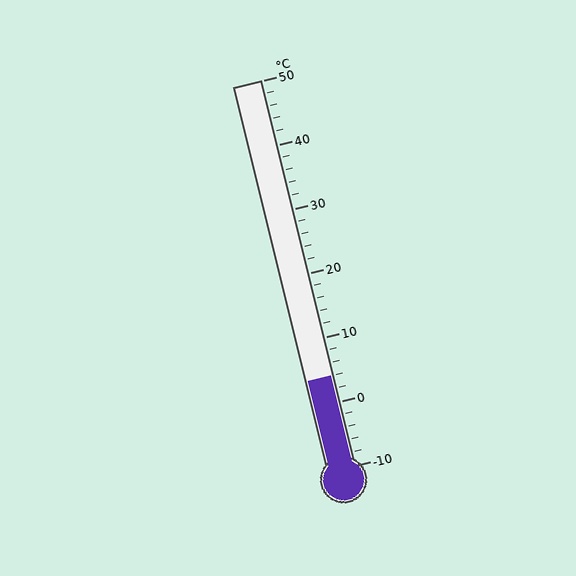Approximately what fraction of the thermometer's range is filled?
The thermometer is filled to approximately 25% of its range.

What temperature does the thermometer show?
The thermometer shows approximately 4°C.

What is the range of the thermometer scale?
The thermometer scale ranges from -10°C to 50°C.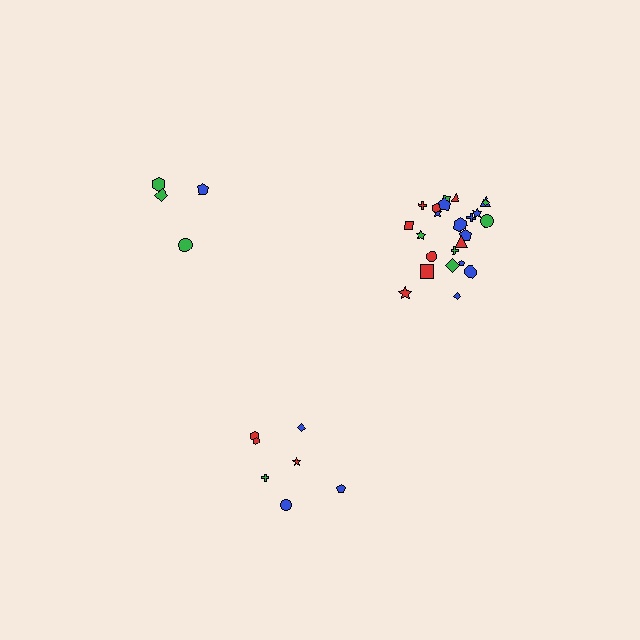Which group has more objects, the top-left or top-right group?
The top-right group.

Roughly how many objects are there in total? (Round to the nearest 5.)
Roughly 35 objects in total.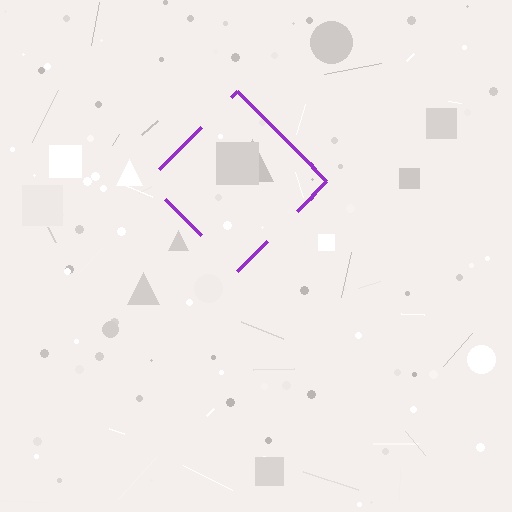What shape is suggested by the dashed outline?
The dashed outline suggests a diamond.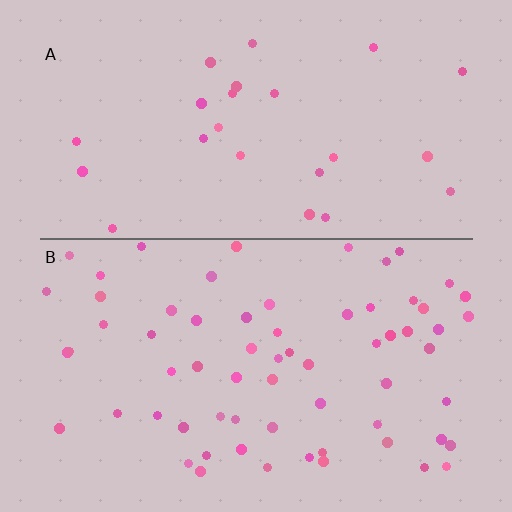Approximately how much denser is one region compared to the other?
Approximately 2.7× — region B over region A.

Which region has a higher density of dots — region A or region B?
B (the bottom).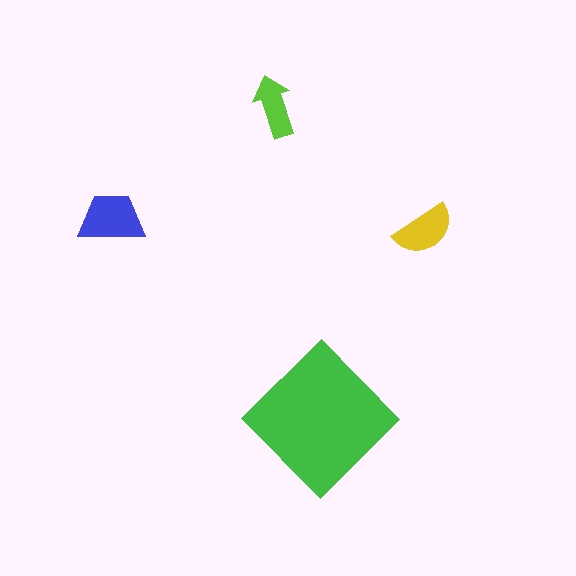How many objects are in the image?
There are 4 objects in the image.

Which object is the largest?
The green diamond.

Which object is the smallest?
The lime arrow.